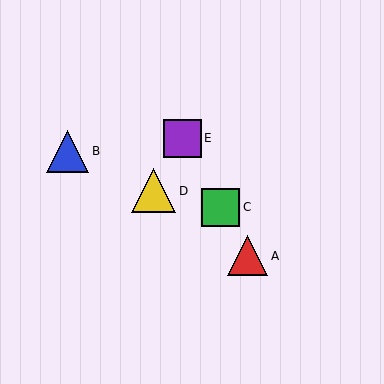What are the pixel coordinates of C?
Object C is at (221, 207).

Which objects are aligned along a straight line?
Objects A, C, E are aligned along a straight line.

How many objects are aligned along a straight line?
3 objects (A, C, E) are aligned along a straight line.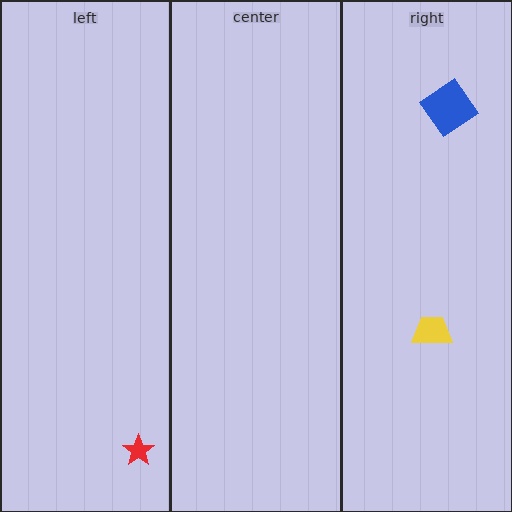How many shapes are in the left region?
1.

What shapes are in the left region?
The red star.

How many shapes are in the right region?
2.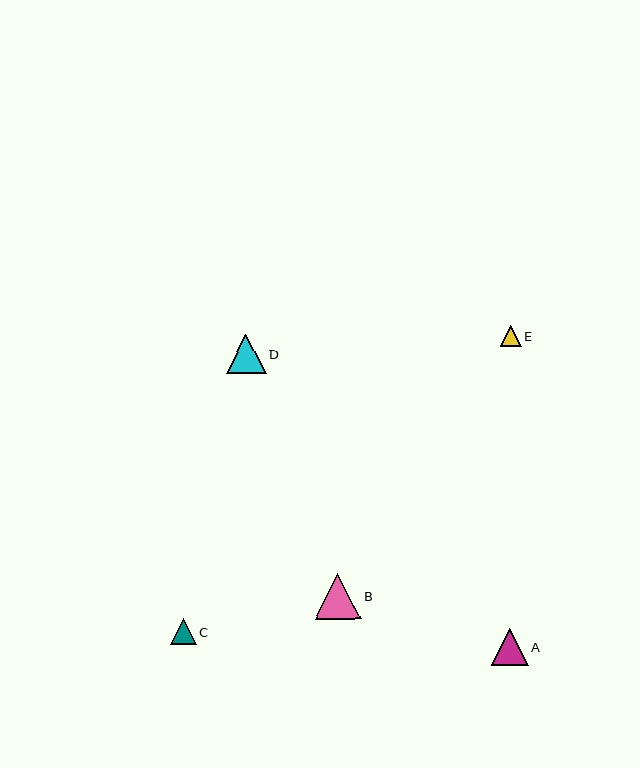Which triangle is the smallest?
Triangle E is the smallest with a size of approximately 21 pixels.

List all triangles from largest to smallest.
From largest to smallest: B, D, A, C, E.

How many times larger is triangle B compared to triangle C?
Triangle B is approximately 1.8 times the size of triangle C.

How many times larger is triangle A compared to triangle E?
Triangle A is approximately 1.8 times the size of triangle E.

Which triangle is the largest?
Triangle B is the largest with a size of approximately 46 pixels.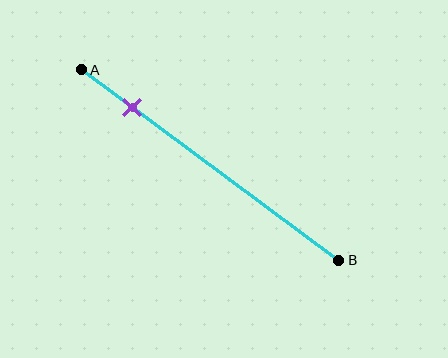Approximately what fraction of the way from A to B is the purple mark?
The purple mark is approximately 20% of the way from A to B.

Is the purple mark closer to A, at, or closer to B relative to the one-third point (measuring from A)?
The purple mark is closer to point A than the one-third point of segment AB.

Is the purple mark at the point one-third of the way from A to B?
No, the mark is at about 20% from A, not at the 33% one-third point.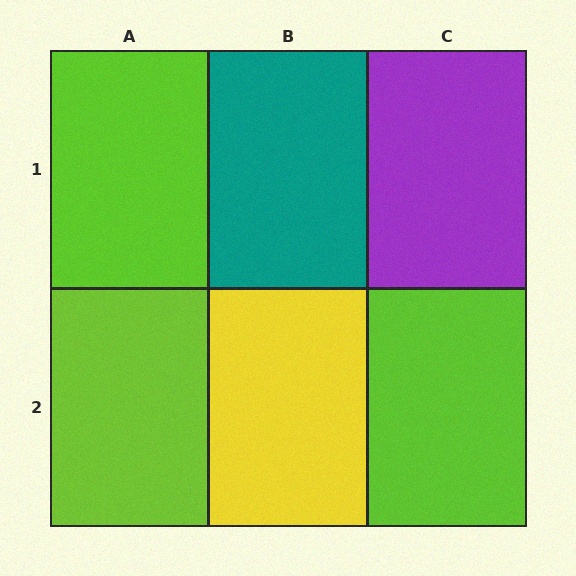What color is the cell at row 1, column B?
Teal.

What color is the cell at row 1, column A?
Lime.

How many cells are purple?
1 cell is purple.